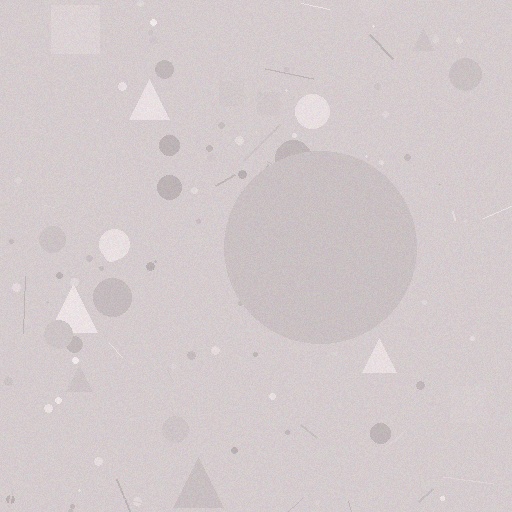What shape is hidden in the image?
A circle is hidden in the image.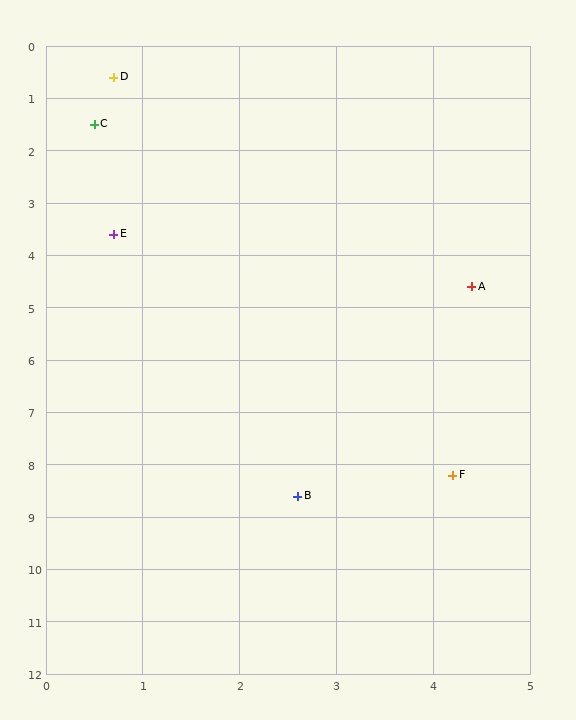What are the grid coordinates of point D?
Point D is at approximately (0.7, 0.6).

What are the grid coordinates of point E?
Point E is at approximately (0.7, 3.6).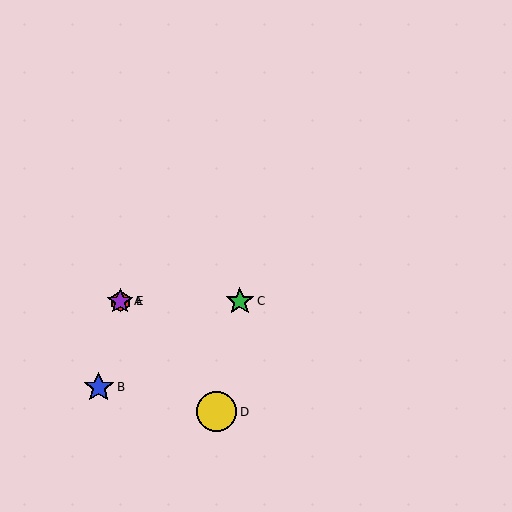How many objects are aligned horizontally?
3 objects (A, C, E) are aligned horizontally.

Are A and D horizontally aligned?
No, A is at y≈301 and D is at y≈412.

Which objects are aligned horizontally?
Objects A, C, E are aligned horizontally.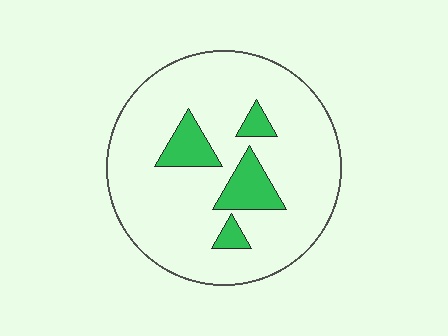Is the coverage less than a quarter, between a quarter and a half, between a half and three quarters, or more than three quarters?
Less than a quarter.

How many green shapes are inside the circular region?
4.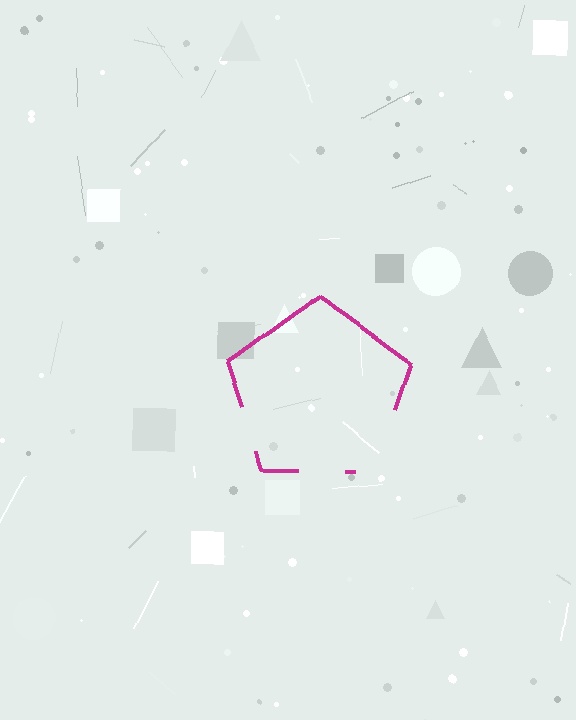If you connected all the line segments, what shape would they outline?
They would outline a pentagon.